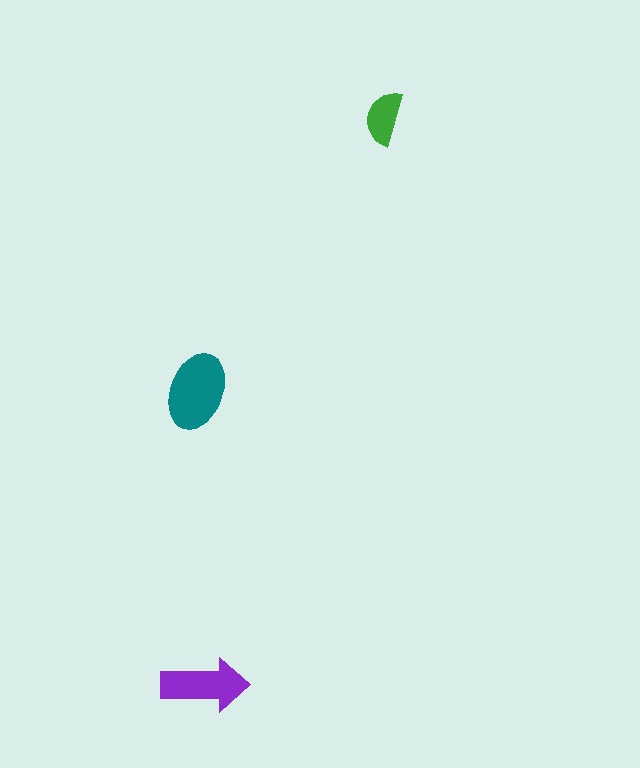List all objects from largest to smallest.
The teal ellipse, the purple arrow, the green semicircle.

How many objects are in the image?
There are 3 objects in the image.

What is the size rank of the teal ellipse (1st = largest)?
1st.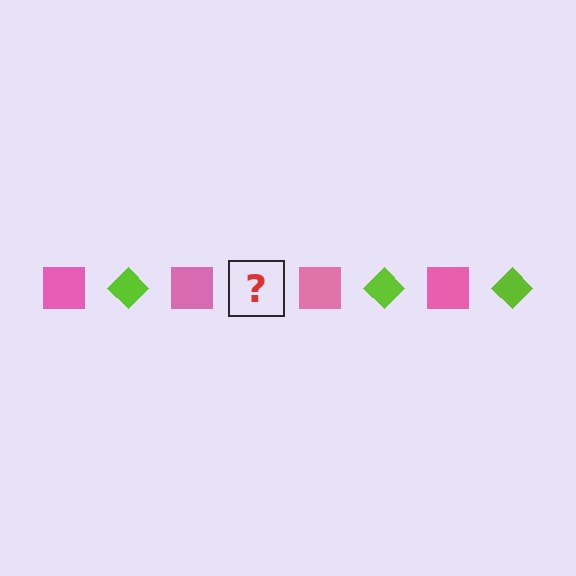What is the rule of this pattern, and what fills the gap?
The rule is that the pattern alternates between pink square and lime diamond. The gap should be filled with a lime diamond.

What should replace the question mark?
The question mark should be replaced with a lime diamond.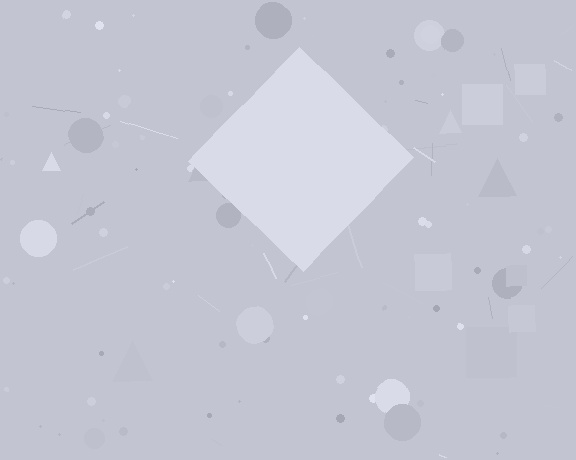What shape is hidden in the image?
A diamond is hidden in the image.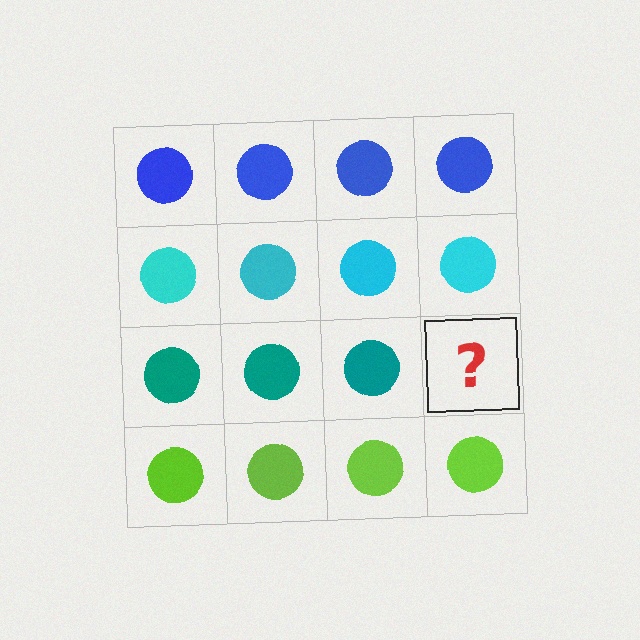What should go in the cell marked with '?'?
The missing cell should contain a teal circle.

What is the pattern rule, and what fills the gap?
The rule is that each row has a consistent color. The gap should be filled with a teal circle.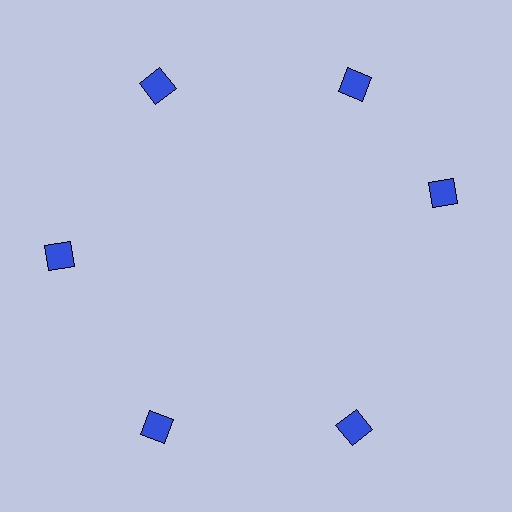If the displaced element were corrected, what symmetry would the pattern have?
It would have 6-fold rotational symmetry — the pattern would map onto itself every 60 degrees.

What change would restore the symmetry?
The symmetry would be restored by rotating it back into even spacing with its neighbors so that all 6 squares sit at equal angles and equal distance from the center.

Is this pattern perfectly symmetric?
No. The 6 blue squares are arranged in a ring, but one element near the 3 o'clock position is rotated out of alignment along the ring, breaking the 6-fold rotational symmetry.